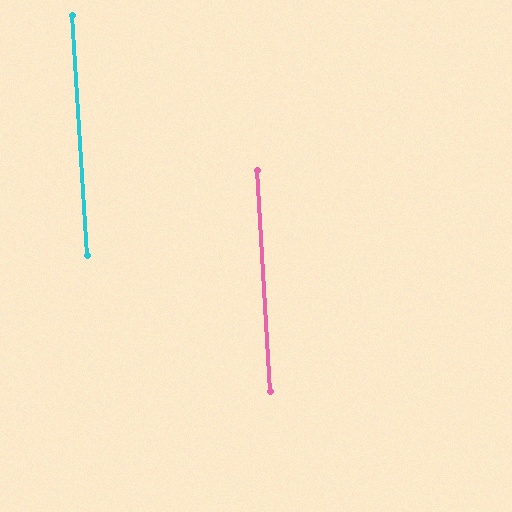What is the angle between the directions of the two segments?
Approximately 0 degrees.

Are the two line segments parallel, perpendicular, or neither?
Parallel — their directions differ by only 0.2°.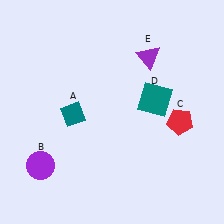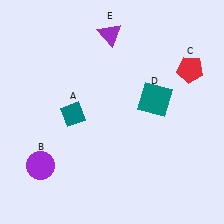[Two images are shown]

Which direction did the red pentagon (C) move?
The red pentagon (C) moved up.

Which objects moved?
The objects that moved are: the red pentagon (C), the purple triangle (E).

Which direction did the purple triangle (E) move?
The purple triangle (E) moved left.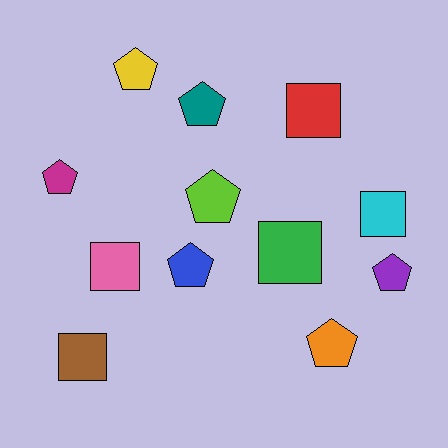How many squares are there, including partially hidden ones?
There are 5 squares.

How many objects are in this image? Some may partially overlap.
There are 12 objects.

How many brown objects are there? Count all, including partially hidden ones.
There is 1 brown object.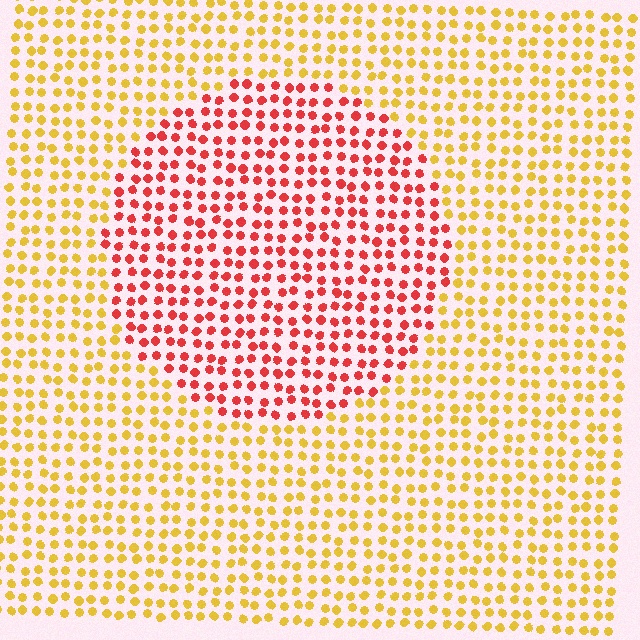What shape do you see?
I see a circle.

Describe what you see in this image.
The image is filled with small yellow elements in a uniform arrangement. A circle-shaped region is visible where the elements are tinted to a slightly different hue, forming a subtle color boundary.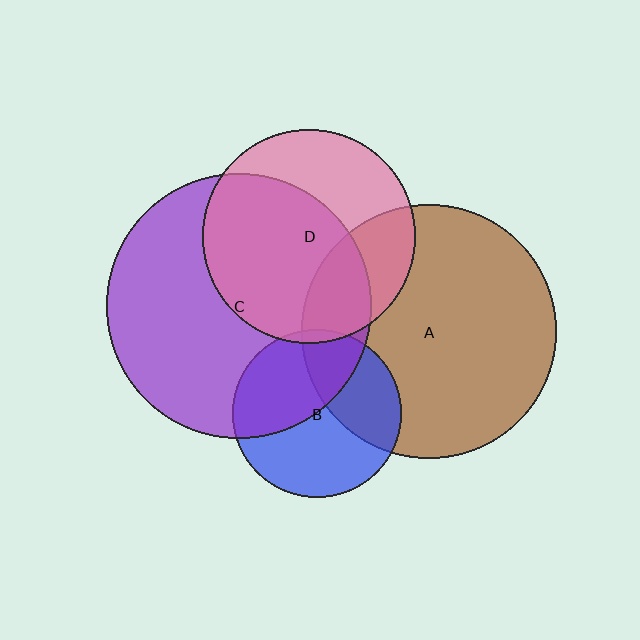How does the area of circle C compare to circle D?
Approximately 1.5 times.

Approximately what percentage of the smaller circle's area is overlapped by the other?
Approximately 45%.